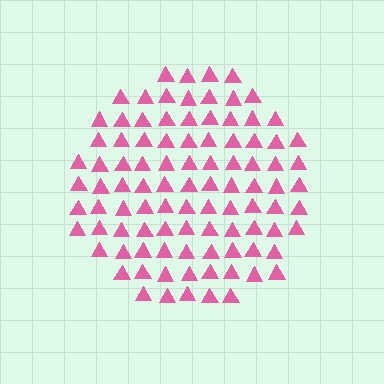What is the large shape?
The large shape is a circle.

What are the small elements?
The small elements are triangles.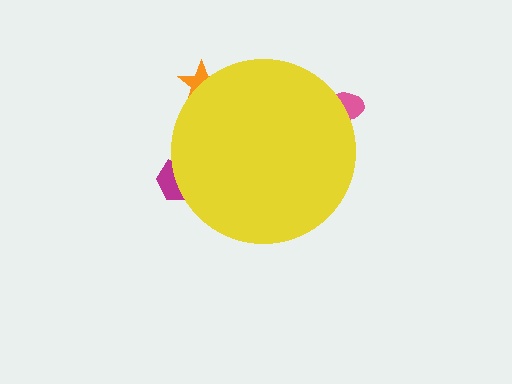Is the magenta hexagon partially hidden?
Yes, the magenta hexagon is partially hidden behind the yellow circle.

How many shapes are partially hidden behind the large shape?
3 shapes are partially hidden.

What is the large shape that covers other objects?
A yellow circle.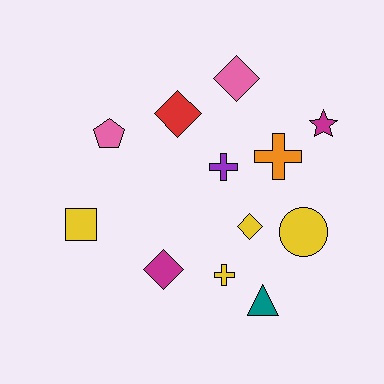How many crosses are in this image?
There are 3 crosses.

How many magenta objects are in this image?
There are 2 magenta objects.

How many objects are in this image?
There are 12 objects.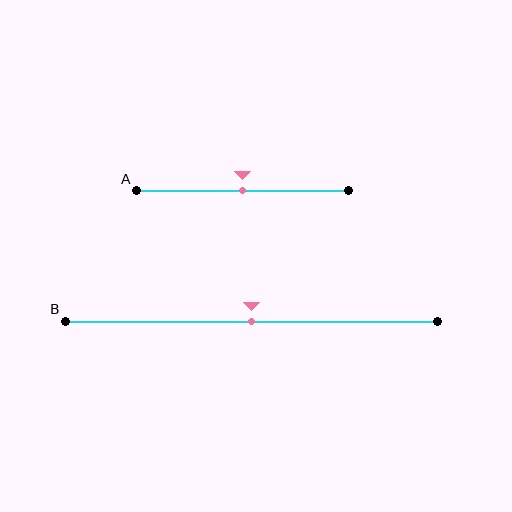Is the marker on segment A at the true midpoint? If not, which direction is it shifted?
Yes, the marker on segment A is at the true midpoint.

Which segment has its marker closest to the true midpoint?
Segment A has its marker closest to the true midpoint.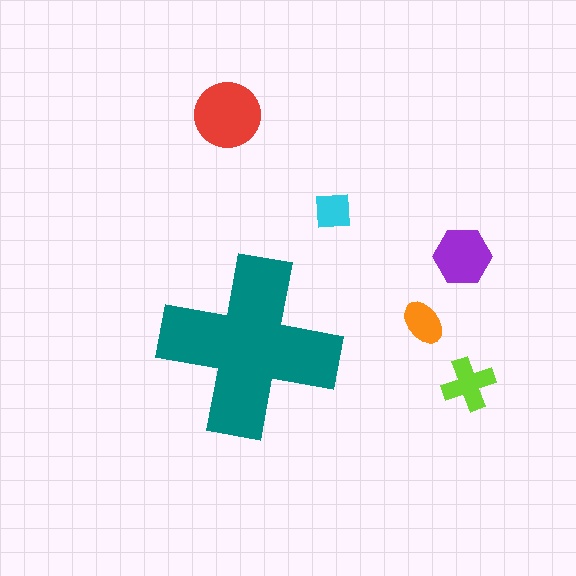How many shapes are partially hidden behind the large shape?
0 shapes are partially hidden.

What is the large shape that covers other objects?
A teal cross.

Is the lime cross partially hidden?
No, the lime cross is fully visible.